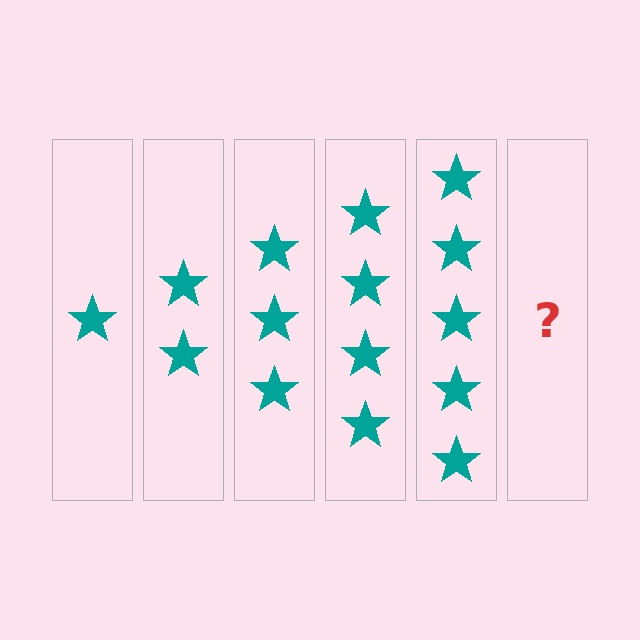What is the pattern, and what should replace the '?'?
The pattern is that each step adds one more star. The '?' should be 6 stars.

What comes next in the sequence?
The next element should be 6 stars.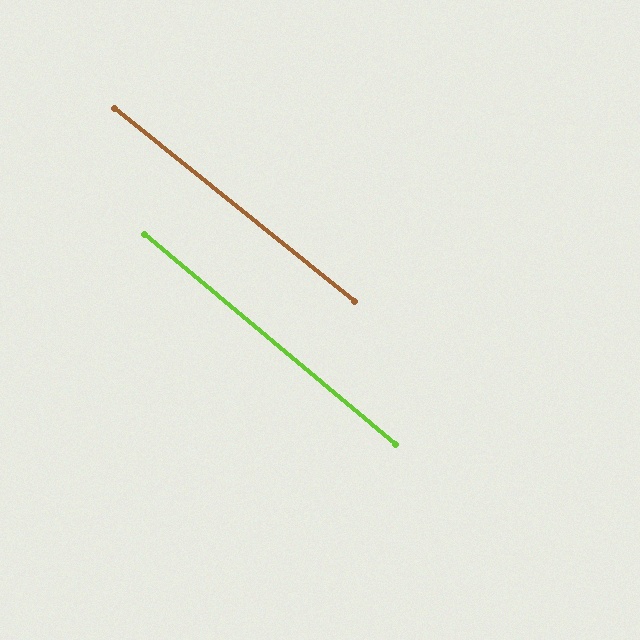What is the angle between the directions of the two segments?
Approximately 1 degree.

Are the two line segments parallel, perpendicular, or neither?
Parallel — their directions differ by only 1.0°.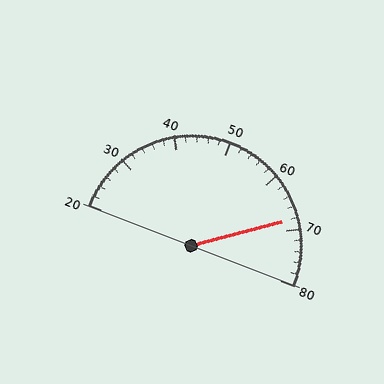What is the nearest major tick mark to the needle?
The nearest major tick mark is 70.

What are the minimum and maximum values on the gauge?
The gauge ranges from 20 to 80.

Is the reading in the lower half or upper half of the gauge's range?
The reading is in the upper half of the range (20 to 80).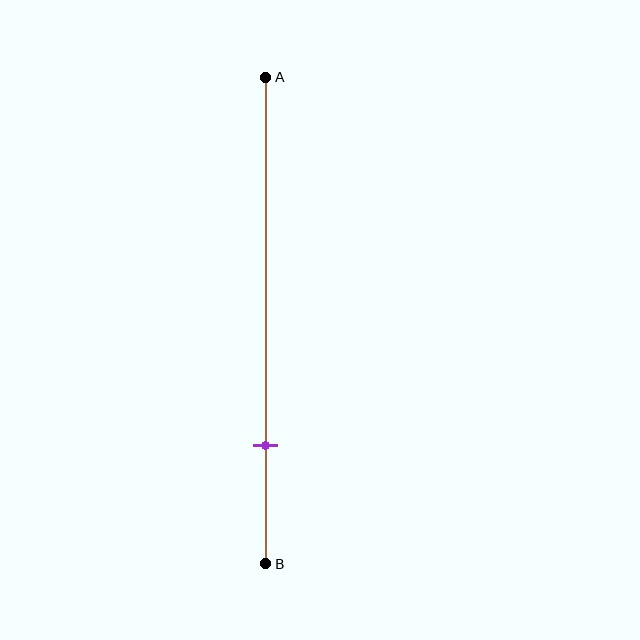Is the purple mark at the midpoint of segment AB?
No, the mark is at about 75% from A, not at the 50% midpoint.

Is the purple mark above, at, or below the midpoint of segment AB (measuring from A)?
The purple mark is below the midpoint of segment AB.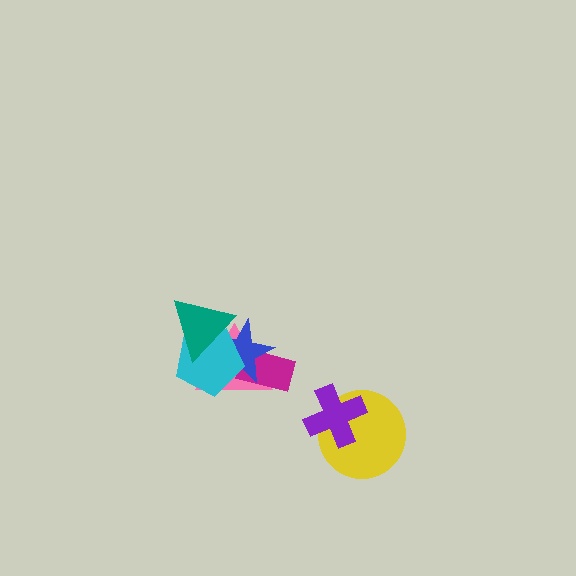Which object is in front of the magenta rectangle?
The blue star is in front of the magenta rectangle.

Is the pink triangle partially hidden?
Yes, it is partially covered by another shape.